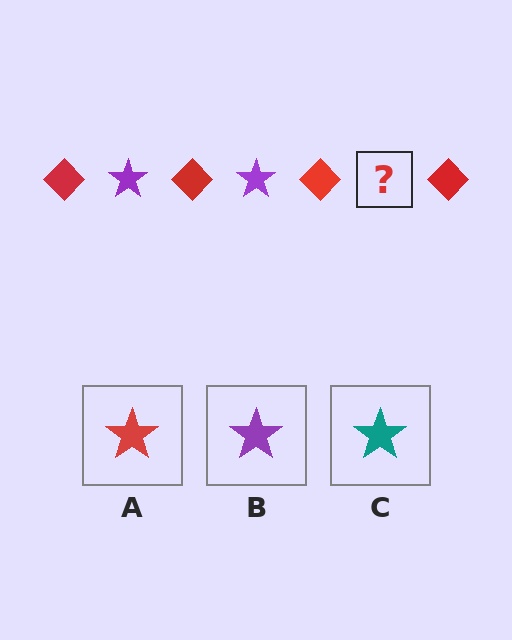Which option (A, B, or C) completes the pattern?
B.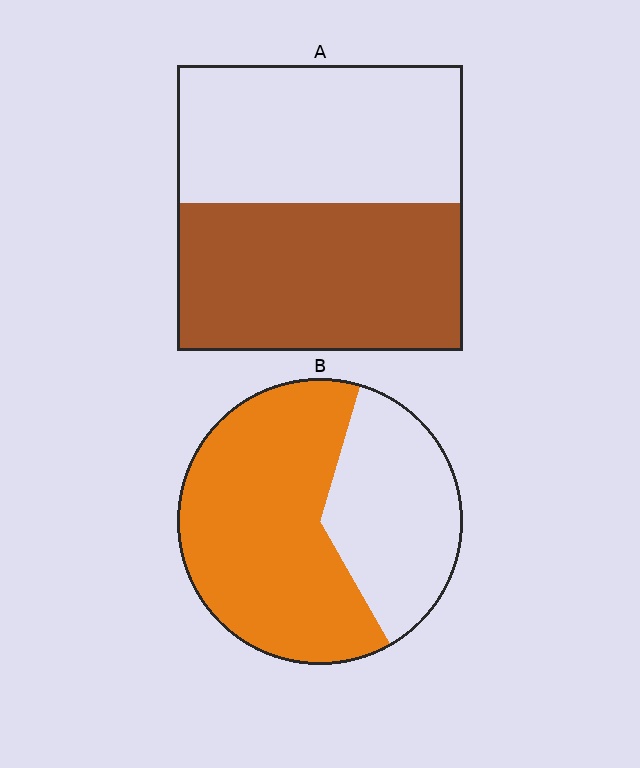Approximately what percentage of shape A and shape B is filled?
A is approximately 50% and B is approximately 65%.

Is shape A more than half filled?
Roughly half.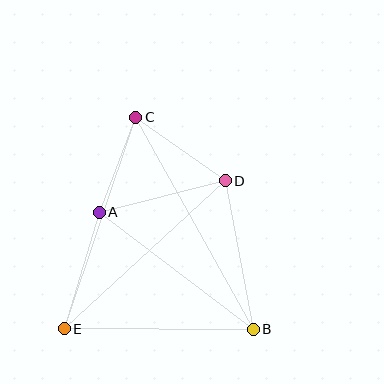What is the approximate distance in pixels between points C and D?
The distance between C and D is approximately 110 pixels.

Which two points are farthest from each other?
Points B and C are farthest from each other.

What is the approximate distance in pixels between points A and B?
The distance between A and B is approximately 193 pixels.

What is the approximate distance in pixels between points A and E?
The distance between A and E is approximately 122 pixels.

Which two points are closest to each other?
Points A and C are closest to each other.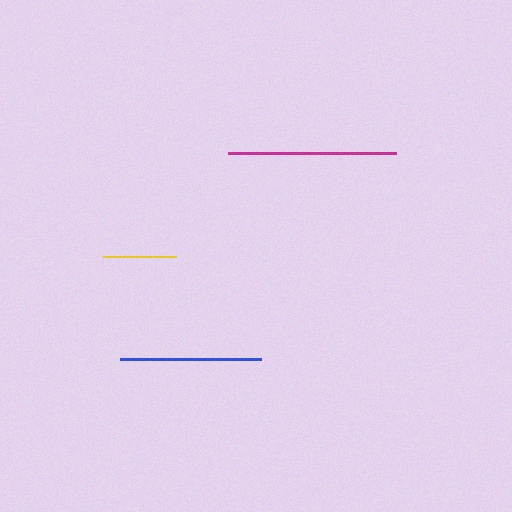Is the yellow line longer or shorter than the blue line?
The blue line is longer than the yellow line.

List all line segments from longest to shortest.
From longest to shortest: magenta, blue, yellow.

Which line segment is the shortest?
The yellow line is the shortest at approximately 73 pixels.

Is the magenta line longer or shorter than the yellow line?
The magenta line is longer than the yellow line.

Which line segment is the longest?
The magenta line is the longest at approximately 168 pixels.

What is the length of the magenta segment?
The magenta segment is approximately 168 pixels long.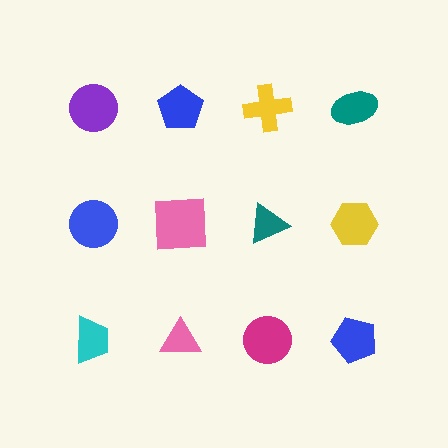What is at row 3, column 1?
A cyan trapezoid.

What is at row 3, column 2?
A pink triangle.